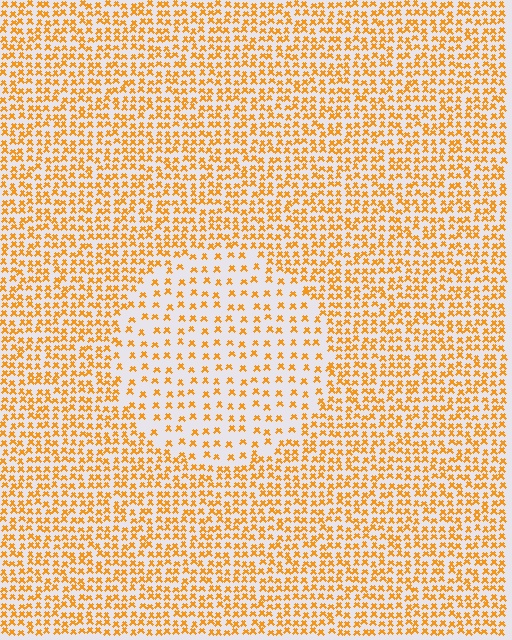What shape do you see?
I see a circle.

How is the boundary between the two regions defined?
The boundary is defined by a change in element density (approximately 2.1x ratio). All elements are the same color, size, and shape.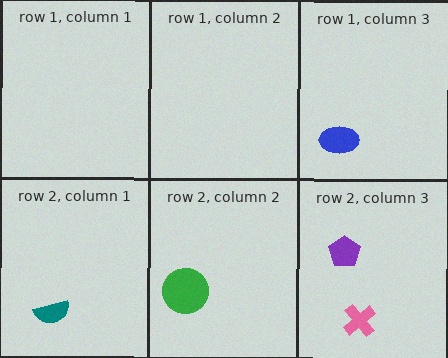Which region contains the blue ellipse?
The row 1, column 3 region.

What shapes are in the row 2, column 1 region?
The teal semicircle.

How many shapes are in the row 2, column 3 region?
2.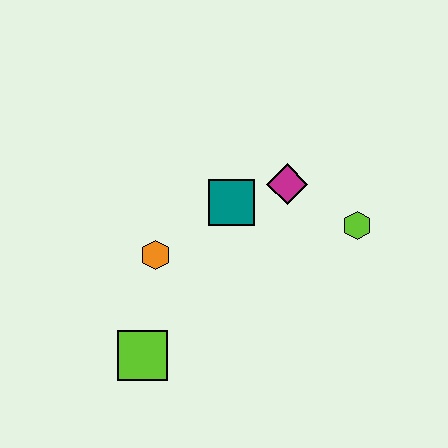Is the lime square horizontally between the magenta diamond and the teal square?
No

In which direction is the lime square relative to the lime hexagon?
The lime square is to the left of the lime hexagon.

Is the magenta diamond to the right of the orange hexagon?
Yes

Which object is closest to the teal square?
The magenta diamond is closest to the teal square.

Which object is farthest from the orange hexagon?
The lime hexagon is farthest from the orange hexagon.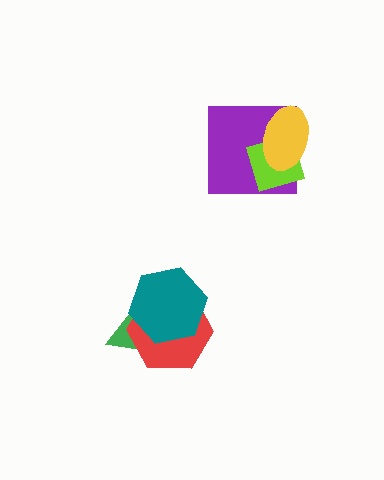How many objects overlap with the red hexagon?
2 objects overlap with the red hexagon.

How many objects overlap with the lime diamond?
2 objects overlap with the lime diamond.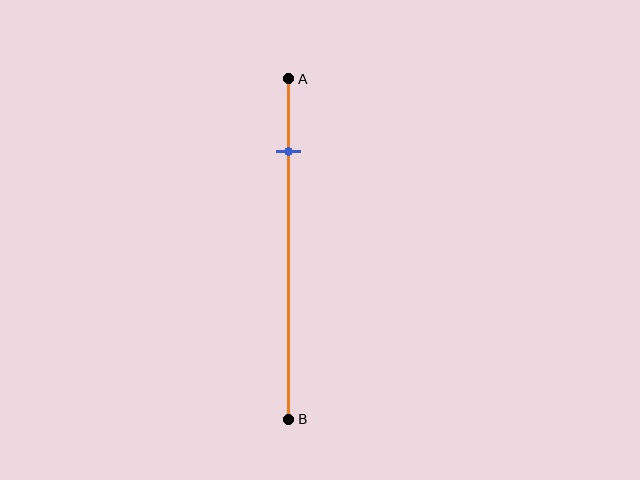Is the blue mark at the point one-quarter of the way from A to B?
No, the mark is at about 20% from A, not at the 25% one-quarter point.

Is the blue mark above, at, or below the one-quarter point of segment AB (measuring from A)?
The blue mark is above the one-quarter point of segment AB.